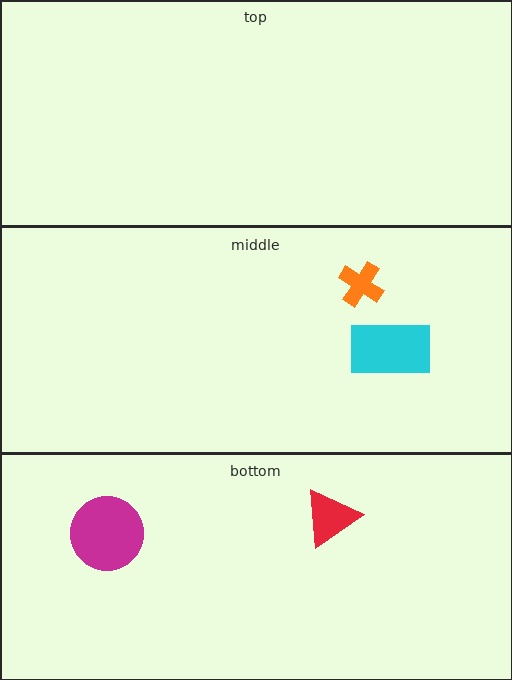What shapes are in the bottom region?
The magenta circle, the red triangle.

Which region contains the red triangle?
The bottom region.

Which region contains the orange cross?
The middle region.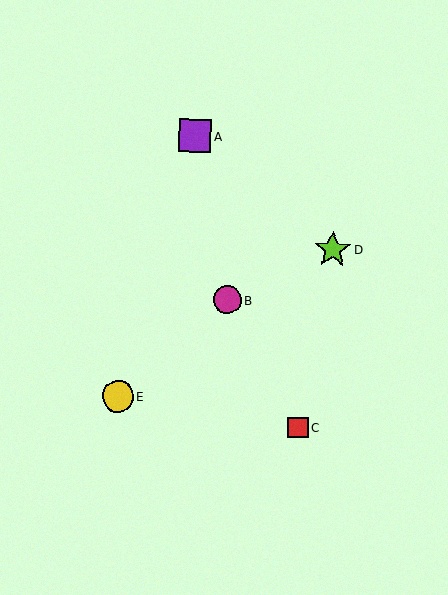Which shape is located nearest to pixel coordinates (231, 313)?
The magenta circle (labeled B) at (227, 300) is nearest to that location.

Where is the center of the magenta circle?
The center of the magenta circle is at (227, 300).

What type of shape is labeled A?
Shape A is a purple square.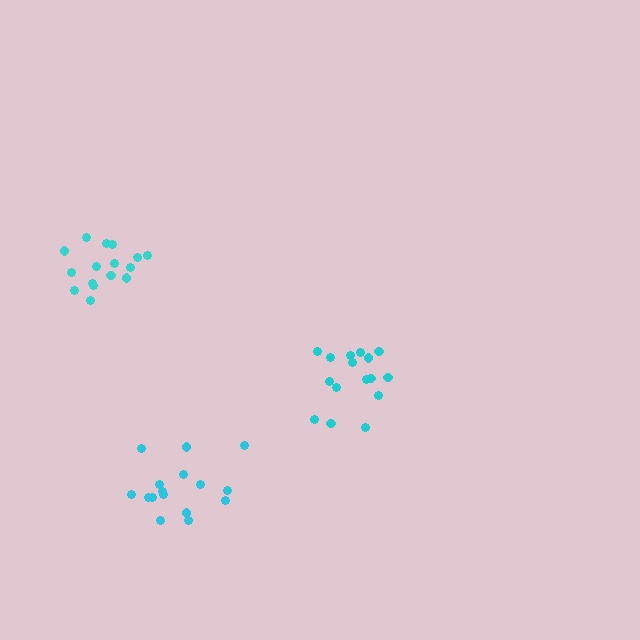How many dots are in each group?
Group 1: 16 dots, Group 2: 16 dots, Group 3: 16 dots (48 total).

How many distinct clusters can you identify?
There are 3 distinct clusters.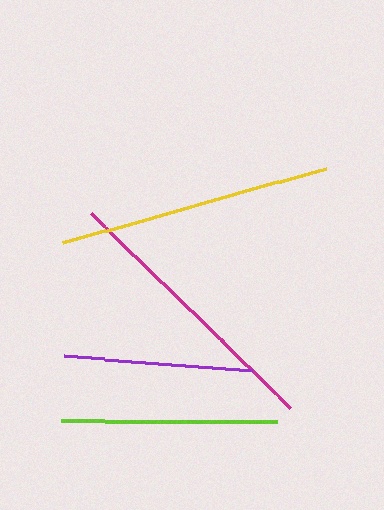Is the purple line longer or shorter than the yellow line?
The yellow line is longer than the purple line.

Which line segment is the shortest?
The purple line is the shortest at approximately 189 pixels.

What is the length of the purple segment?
The purple segment is approximately 189 pixels long.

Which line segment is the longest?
The magenta line is the longest at approximately 278 pixels.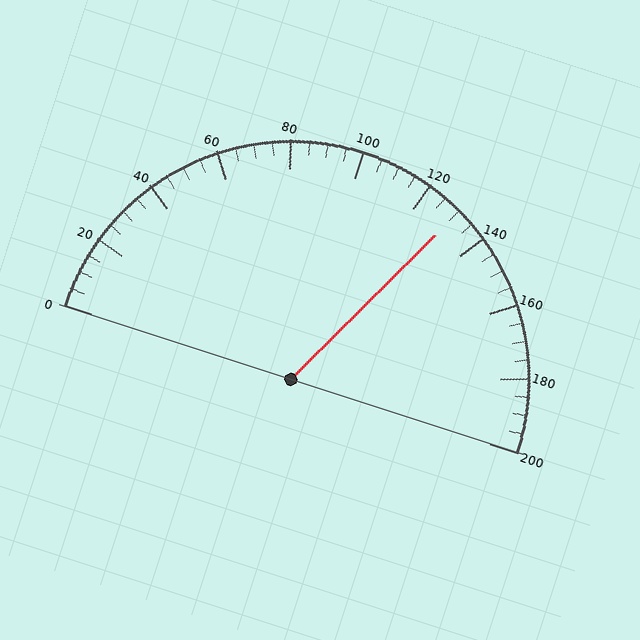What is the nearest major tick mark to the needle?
The nearest major tick mark is 120.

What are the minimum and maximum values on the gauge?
The gauge ranges from 0 to 200.